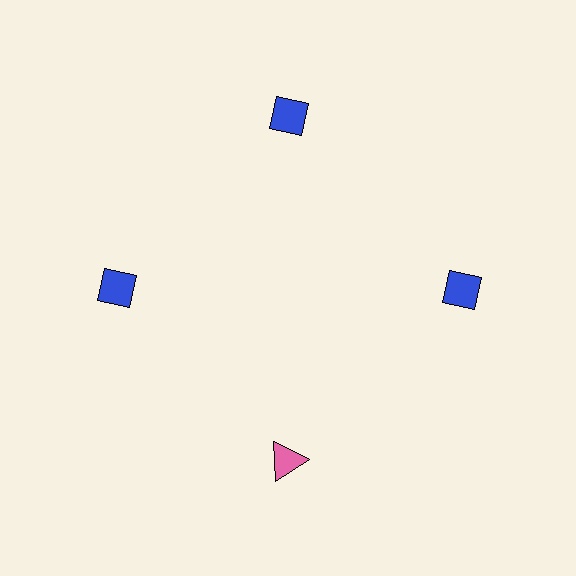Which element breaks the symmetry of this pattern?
The pink triangle at roughly the 6 o'clock position breaks the symmetry. All other shapes are blue diamonds.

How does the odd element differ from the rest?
It differs in both color (pink instead of blue) and shape (triangle instead of diamond).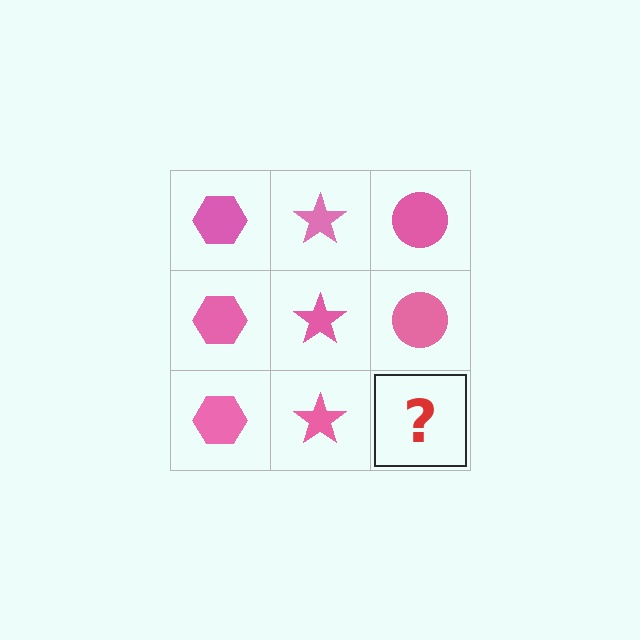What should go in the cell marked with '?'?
The missing cell should contain a pink circle.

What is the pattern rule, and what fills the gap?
The rule is that each column has a consistent shape. The gap should be filled with a pink circle.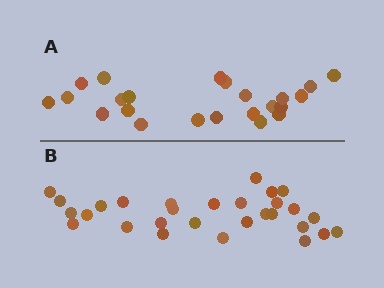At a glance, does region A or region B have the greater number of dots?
Region B (the bottom region) has more dots.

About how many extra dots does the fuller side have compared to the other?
Region B has about 6 more dots than region A.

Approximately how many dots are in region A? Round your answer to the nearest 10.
About 20 dots. (The exact count is 23, which rounds to 20.)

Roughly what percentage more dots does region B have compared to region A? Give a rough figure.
About 25% more.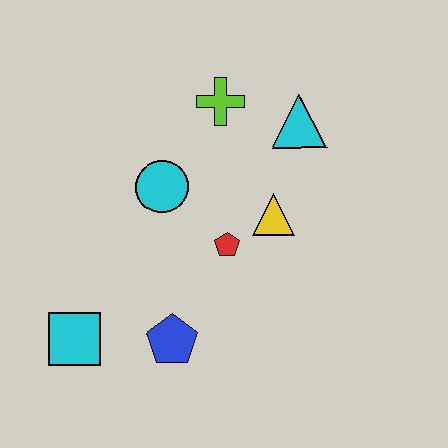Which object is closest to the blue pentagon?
The cyan square is closest to the blue pentagon.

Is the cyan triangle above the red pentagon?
Yes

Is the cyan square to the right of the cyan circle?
No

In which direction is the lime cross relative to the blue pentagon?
The lime cross is above the blue pentagon.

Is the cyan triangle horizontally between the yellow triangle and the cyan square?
No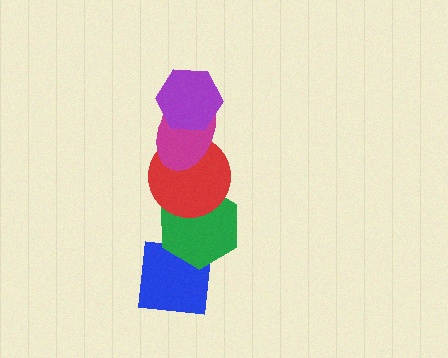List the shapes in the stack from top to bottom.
From top to bottom: the purple hexagon, the magenta ellipse, the red circle, the green hexagon, the blue square.